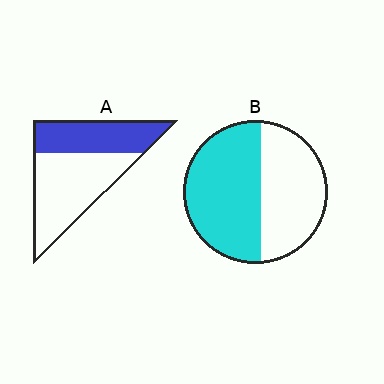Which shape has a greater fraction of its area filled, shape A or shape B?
Shape B.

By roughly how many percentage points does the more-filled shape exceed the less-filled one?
By roughly 15 percentage points (B over A).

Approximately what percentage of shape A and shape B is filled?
A is approximately 40% and B is approximately 55%.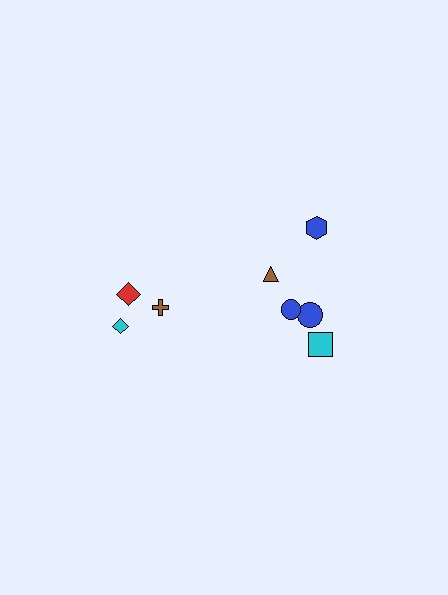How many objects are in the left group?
There are 3 objects.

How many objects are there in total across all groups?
There are 8 objects.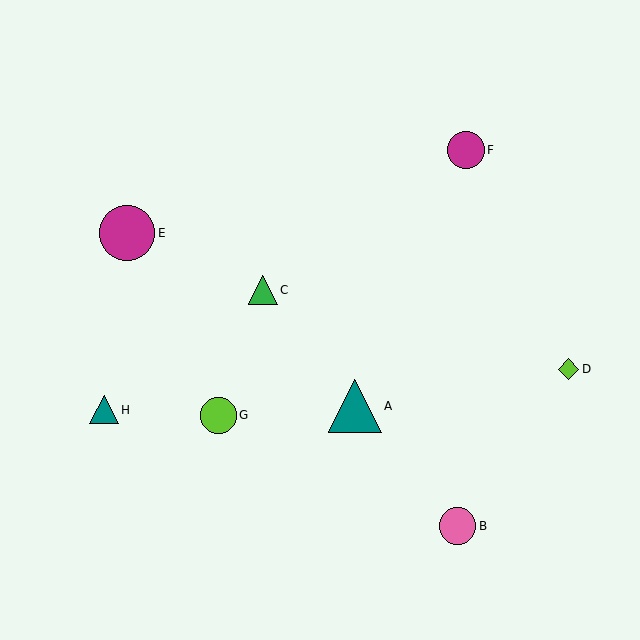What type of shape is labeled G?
Shape G is a lime circle.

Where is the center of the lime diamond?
The center of the lime diamond is at (569, 369).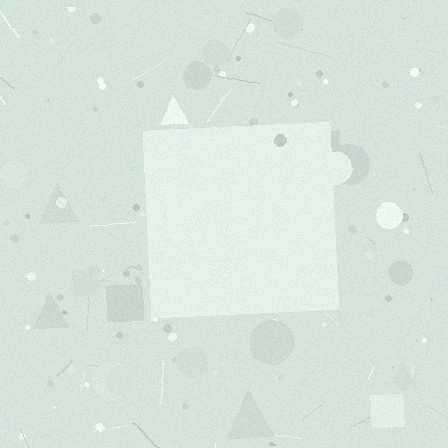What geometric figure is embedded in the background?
A square is embedded in the background.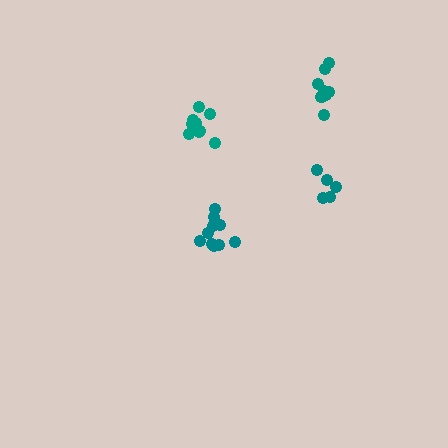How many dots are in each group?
Group 1: 10 dots, Group 2: 9 dots, Group 3: 5 dots, Group 4: 9 dots (33 total).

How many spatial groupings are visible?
There are 4 spatial groupings.